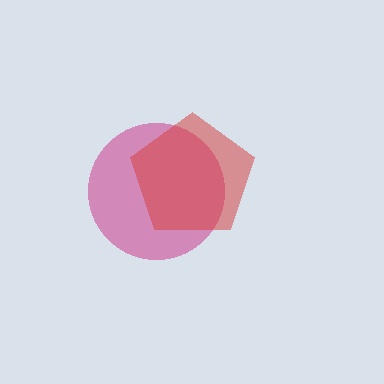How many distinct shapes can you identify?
There are 2 distinct shapes: a magenta circle, a red pentagon.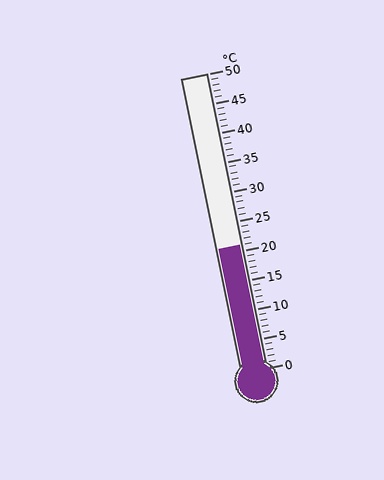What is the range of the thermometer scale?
The thermometer scale ranges from 0°C to 50°C.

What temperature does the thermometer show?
The thermometer shows approximately 21°C.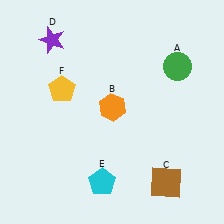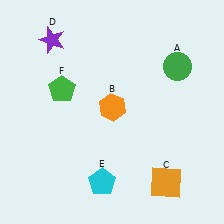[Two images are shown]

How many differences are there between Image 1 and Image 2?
There are 2 differences between the two images.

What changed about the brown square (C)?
In Image 1, C is brown. In Image 2, it changed to orange.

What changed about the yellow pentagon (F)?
In Image 1, F is yellow. In Image 2, it changed to green.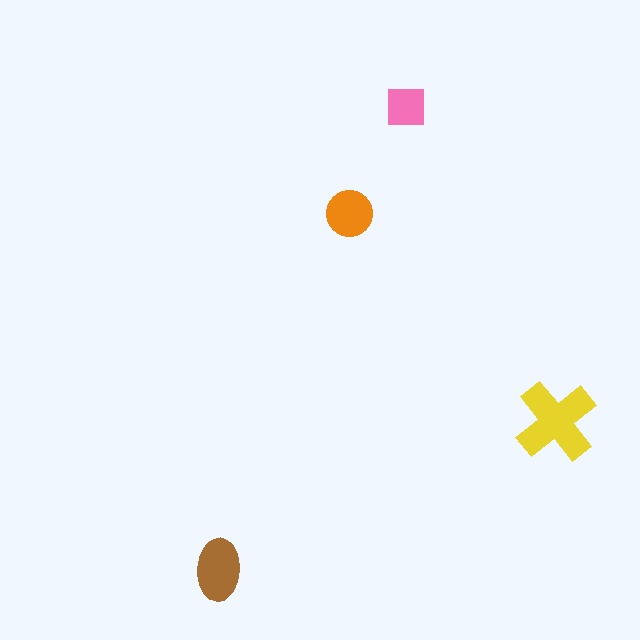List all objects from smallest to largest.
The pink square, the orange circle, the brown ellipse, the yellow cross.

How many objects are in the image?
There are 4 objects in the image.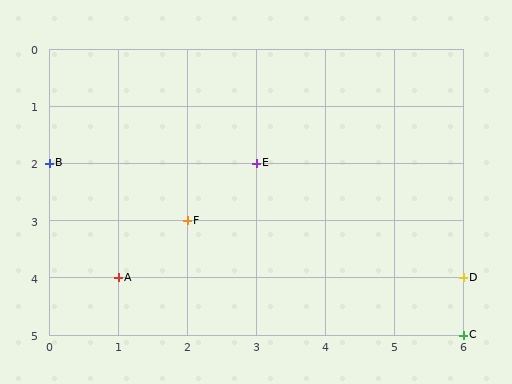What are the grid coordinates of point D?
Point D is at grid coordinates (6, 4).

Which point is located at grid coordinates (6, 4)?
Point D is at (6, 4).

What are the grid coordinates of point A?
Point A is at grid coordinates (1, 4).